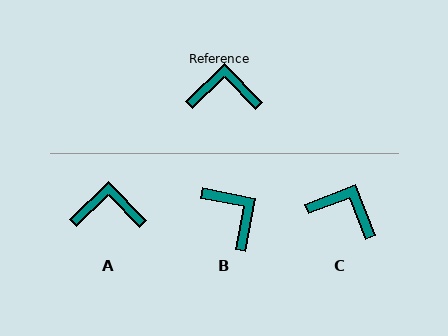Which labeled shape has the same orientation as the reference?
A.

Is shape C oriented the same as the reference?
No, it is off by about 23 degrees.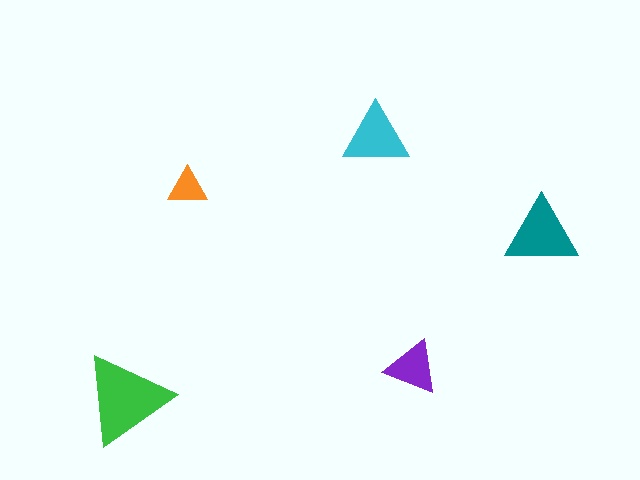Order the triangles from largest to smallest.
the green one, the teal one, the cyan one, the purple one, the orange one.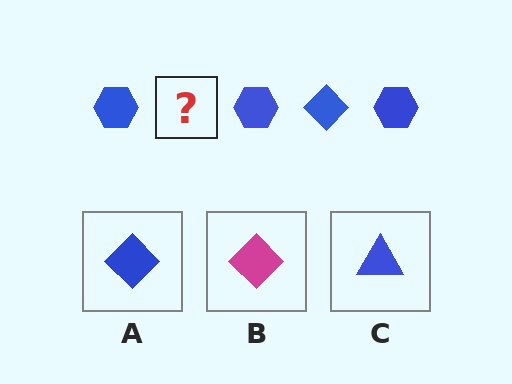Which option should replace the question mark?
Option A.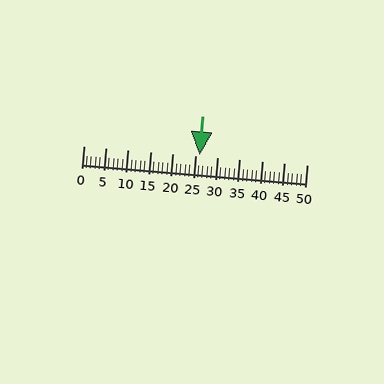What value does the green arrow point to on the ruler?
The green arrow points to approximately 26.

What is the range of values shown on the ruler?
The ruler shows values from 0 to 50.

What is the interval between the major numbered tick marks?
The major tick marks are spaced 5 units apart.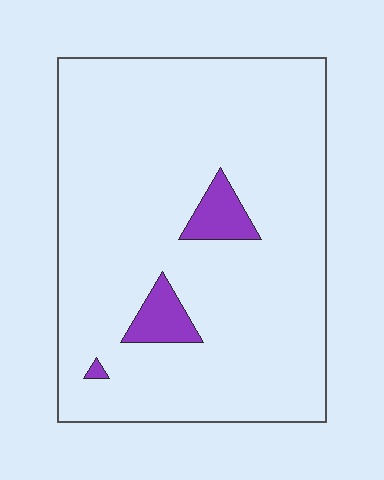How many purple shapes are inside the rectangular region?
3.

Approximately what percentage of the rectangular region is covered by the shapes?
Approximately 5%.